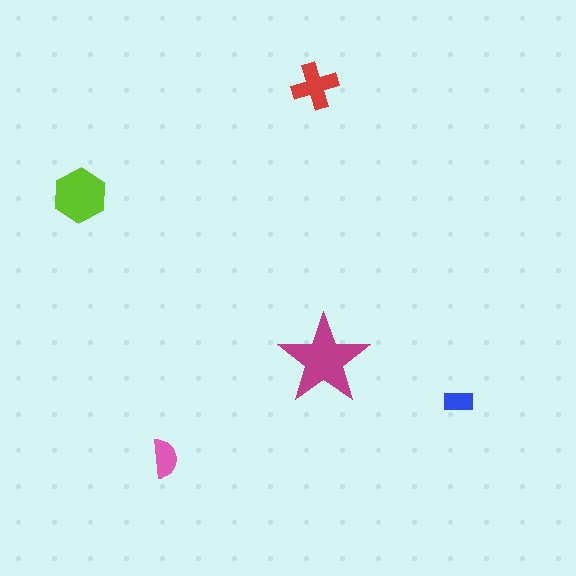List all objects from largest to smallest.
The magenta star, the lime hexagon, the red cross, the pink semicircle, the blue rectangle.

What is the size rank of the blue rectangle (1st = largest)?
5th.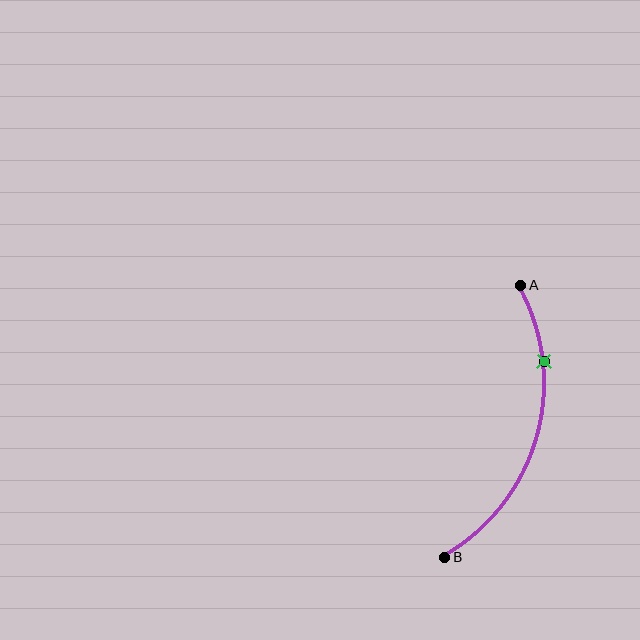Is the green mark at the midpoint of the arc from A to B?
No. The green mark lies on the arc but is closer to endpoint A. The arc midpoint would be at the point on the curve equidistant along the arc from both A and B.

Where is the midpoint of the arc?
The arc midpoint is the point on the curve farthest from the straight line joining A and B. It sits to the right of that line.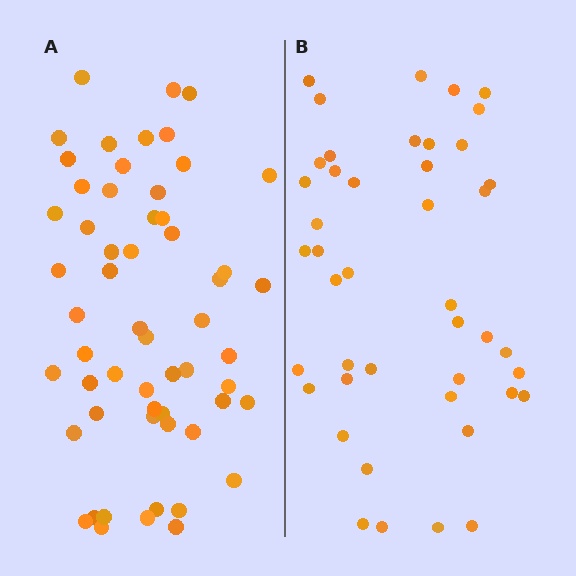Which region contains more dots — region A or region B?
Region A (the left region) has more dots.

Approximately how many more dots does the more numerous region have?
Region A has approximately 15 more dots than region B.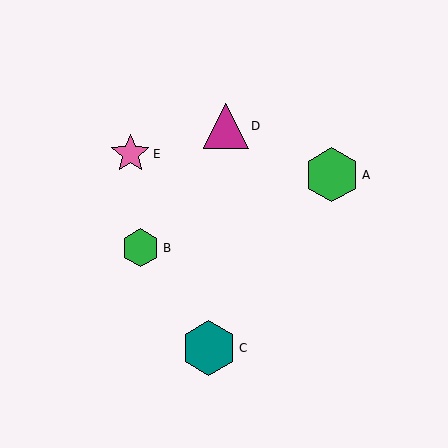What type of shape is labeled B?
Shape B is a green hexagon.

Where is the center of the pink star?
The center of the pink star is at (130, 154).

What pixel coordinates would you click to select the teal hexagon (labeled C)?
Click at (209, 348) to select the teal hexagon C.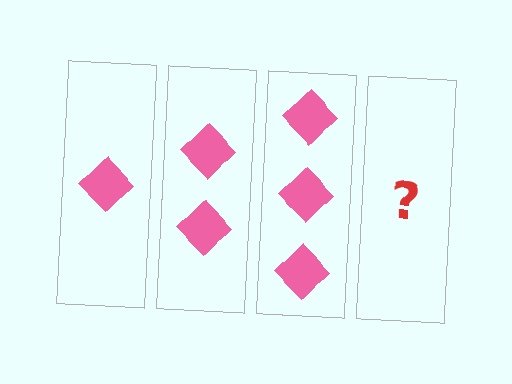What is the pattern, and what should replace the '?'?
The pattern is that each step adds one more diamond. The '?' should be 4 diamonds.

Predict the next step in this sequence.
The next step is 4 diamonds.